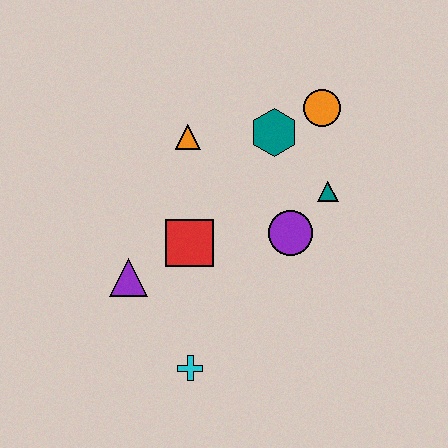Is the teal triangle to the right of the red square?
Yes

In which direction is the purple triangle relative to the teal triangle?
The purple triangle is to the left of the teal triangle.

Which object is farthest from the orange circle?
The cyan cross is farthest from the orange circle.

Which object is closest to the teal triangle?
The purple circle is closest to the teal triangle.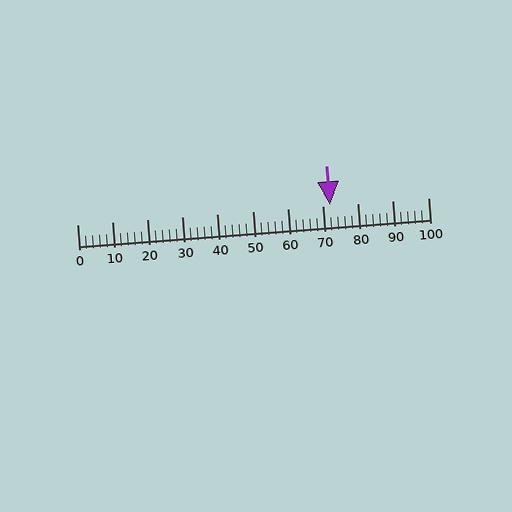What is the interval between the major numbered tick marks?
The major tick marks are spaced 10 units apart.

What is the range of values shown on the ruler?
The ruler shows values from 0 to 100.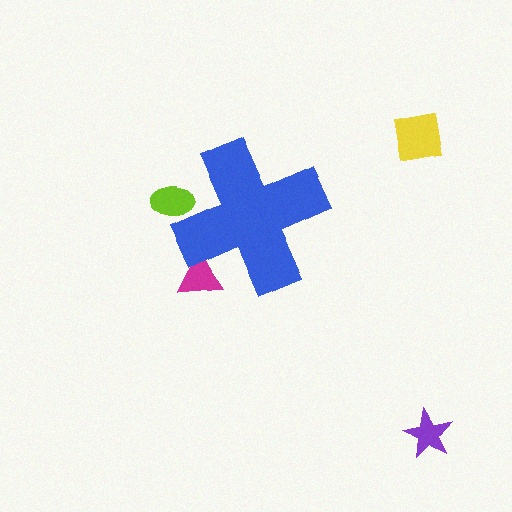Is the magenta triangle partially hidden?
Yes, the magenta triangle is partially hidden behind the blue cross.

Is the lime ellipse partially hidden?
Yes, the lime ellipse is partially hidden behind the blue cross.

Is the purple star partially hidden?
No, the purple star is fully visible.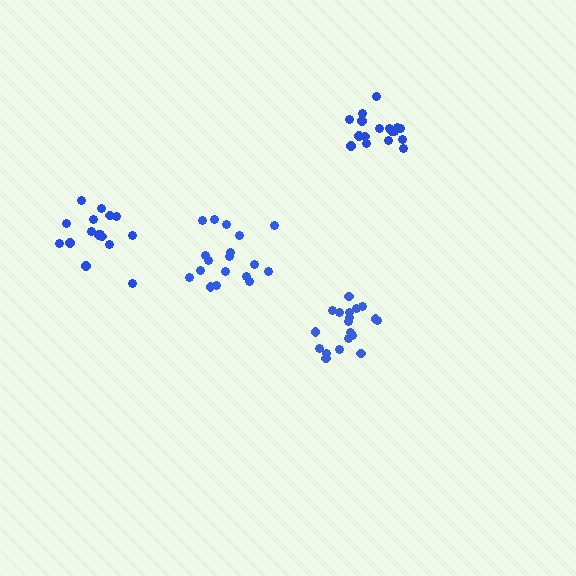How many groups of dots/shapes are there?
There are 4 groups.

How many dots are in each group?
Group 1: 19 dots, Group 2: 16 dots, Group 3: 17 dots, Group 4: 18 dots (70 total).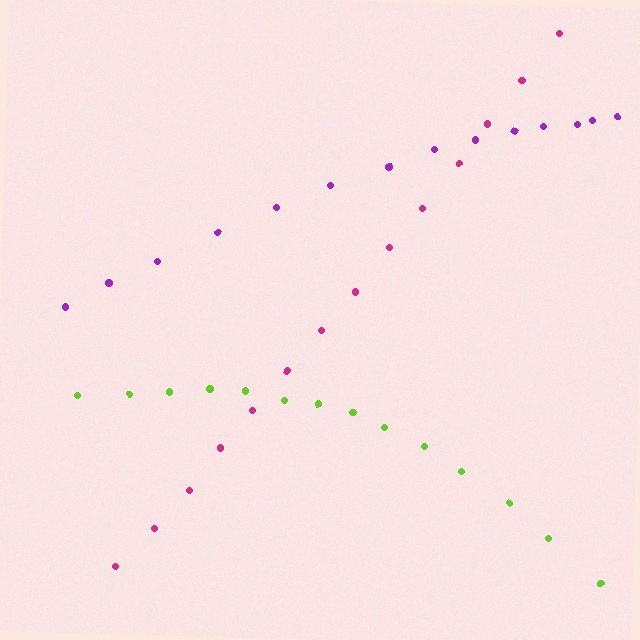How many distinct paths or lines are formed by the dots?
There are 3 distinct paths.